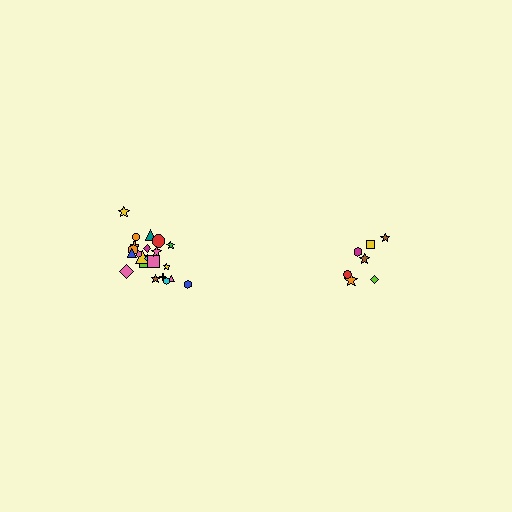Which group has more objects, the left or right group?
The left group.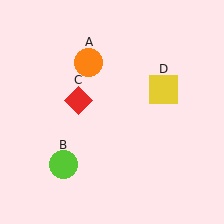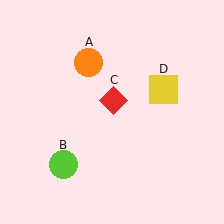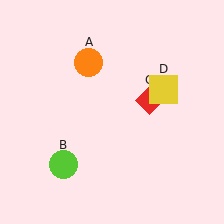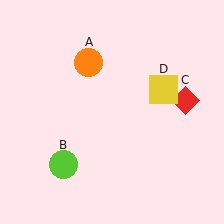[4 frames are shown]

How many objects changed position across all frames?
1 object changed position: red diamond (object C).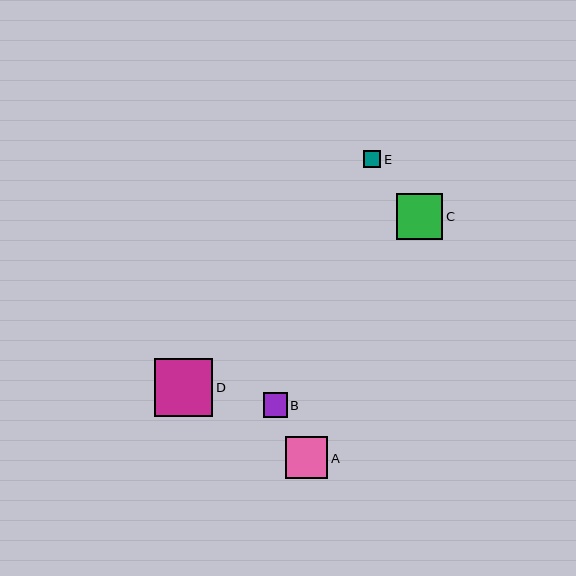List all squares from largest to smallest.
From largest to smallest: D, C, A, B, E.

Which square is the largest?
Square D is the largest with a size of approximately 58 pixels.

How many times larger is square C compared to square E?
Square C is approximately 2.7 times the size of square E.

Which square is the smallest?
Square E is the smallest with a size of approximately 17 pixels.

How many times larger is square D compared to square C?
Square D is approximately 1.3 times the size of square C.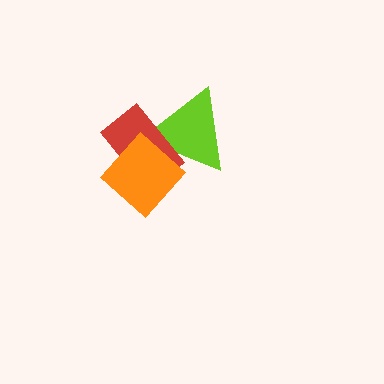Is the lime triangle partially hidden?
Yes, it is partially covered by another shape.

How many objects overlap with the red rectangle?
2 objects overlap with the red rectangle.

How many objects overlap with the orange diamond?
2 objects overlap with the orange diamond.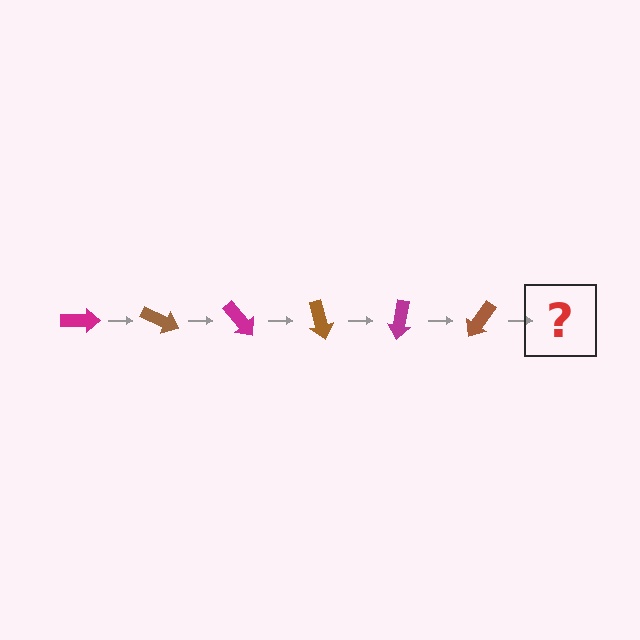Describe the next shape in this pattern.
It should be a magenta arrow, rotated 150 degrees from the start.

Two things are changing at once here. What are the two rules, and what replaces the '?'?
The two rules are that it rotates 25 degrees each step and the color cycles through magenta and brown. The '?' should be a magenta arrow, rotated 150 degrees from the start.